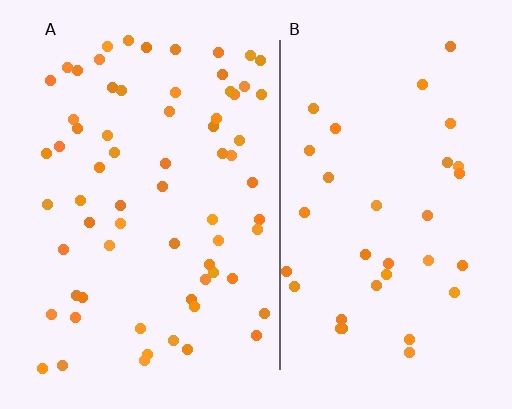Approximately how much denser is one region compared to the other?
Approximately 2.0× — region A over region B.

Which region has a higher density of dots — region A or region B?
A (the left).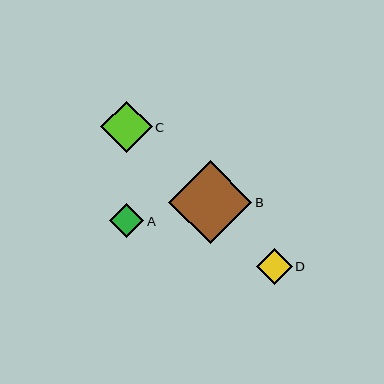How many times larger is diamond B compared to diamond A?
Diamond B is approximately 2.4 times the size of diamond A.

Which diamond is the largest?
Diamond B is the largest with a size of approximately 83 pixels.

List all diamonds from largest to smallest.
From largest to smallest: B, C, D, A.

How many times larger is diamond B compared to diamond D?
Diamond B is approximately 2.3 times the size of diamond D.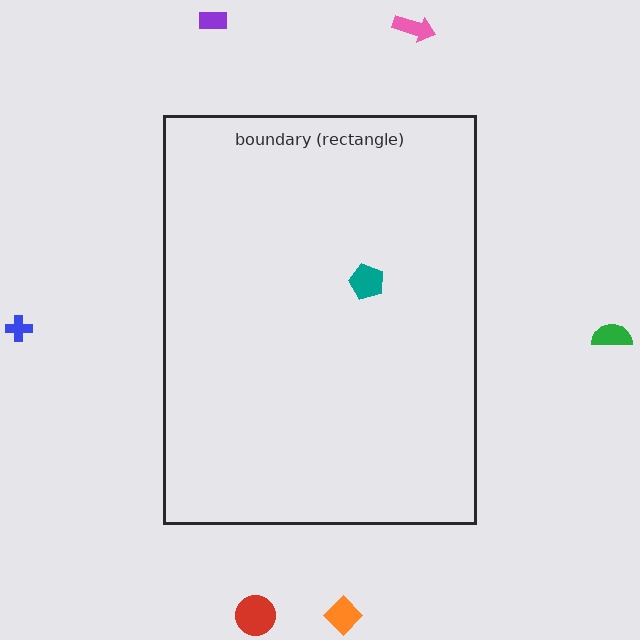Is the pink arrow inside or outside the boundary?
Outside.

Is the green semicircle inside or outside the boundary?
Outside.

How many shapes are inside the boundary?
1 inside, 6 outside.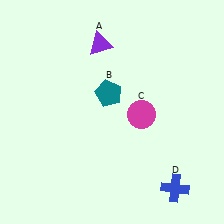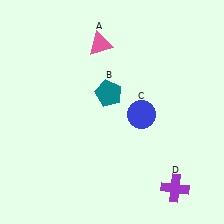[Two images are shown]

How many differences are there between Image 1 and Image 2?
There are 3 differences between the two images.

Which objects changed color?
A changed from purple to pink. C changed from magenta to blue. D changed from blue to purple.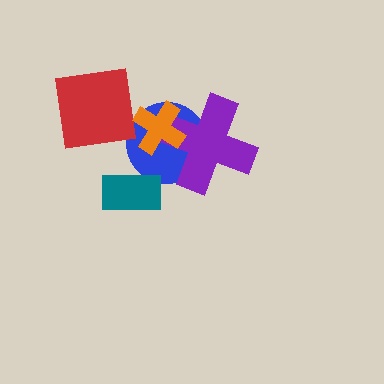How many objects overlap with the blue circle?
4 objects overlap with the blue circle.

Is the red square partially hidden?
Yes, it is partially covered by another shape.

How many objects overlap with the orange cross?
3 objects overlap with the orange cross.